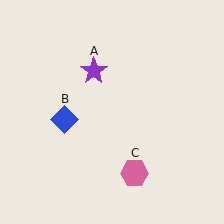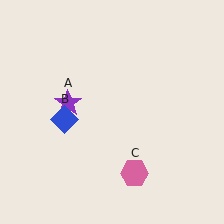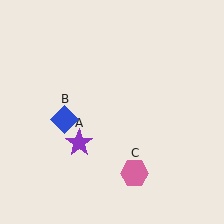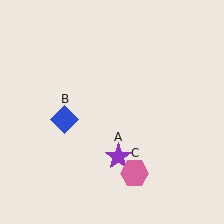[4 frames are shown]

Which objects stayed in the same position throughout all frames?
Blue diamond (object B) and pink hexagon (object C) remained stationary.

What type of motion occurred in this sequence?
The purple star (object A) rotated counterclockwise around the center of the scene.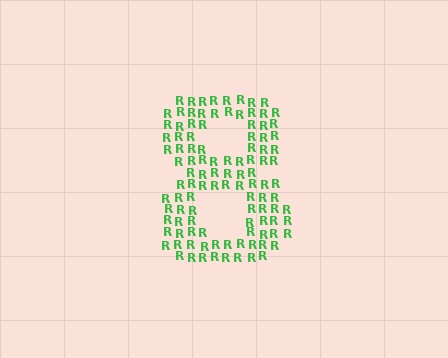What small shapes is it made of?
It is made of small letter R's.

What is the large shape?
The large shape is the digit 8.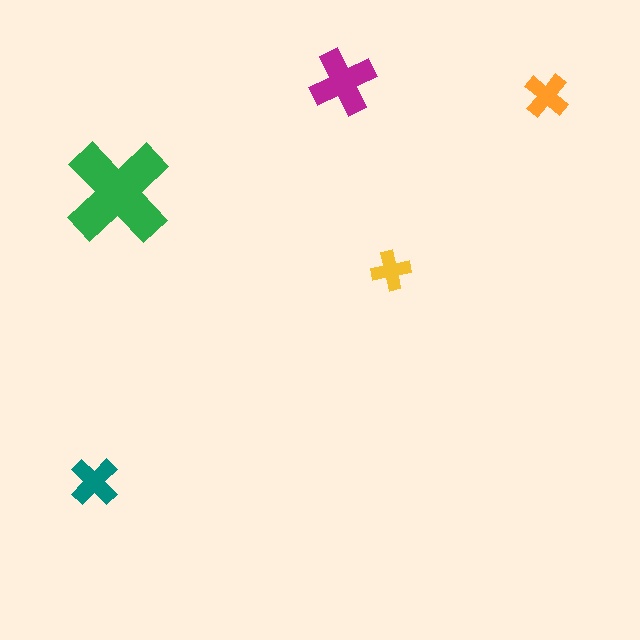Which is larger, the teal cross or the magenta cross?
The magenta one.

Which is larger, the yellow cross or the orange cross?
The orange one.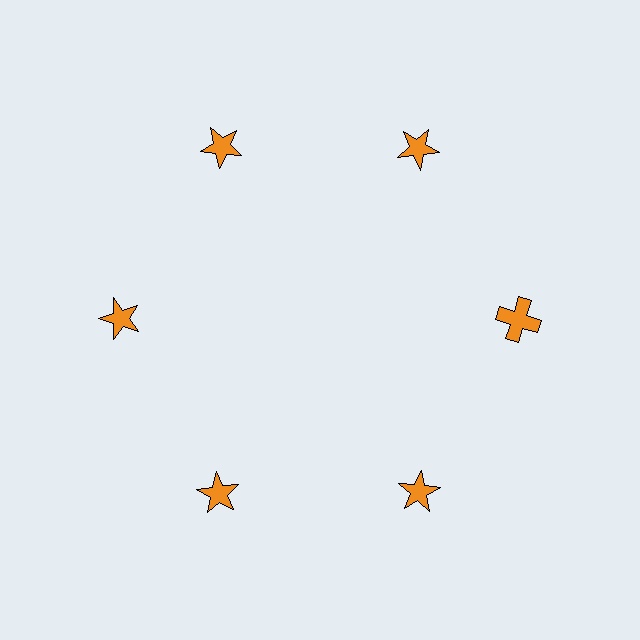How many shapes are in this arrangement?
There are 6 shapes arranged in a ring pattern.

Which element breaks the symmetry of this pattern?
The orange cross at roughly the 3 o'clock position breaks the symmetry. All other shapes are orange stars.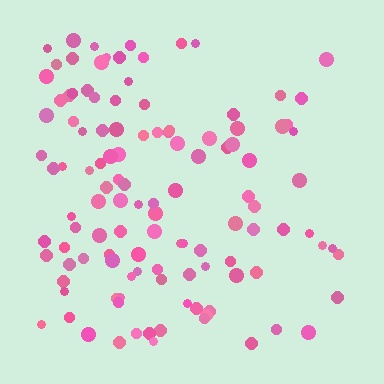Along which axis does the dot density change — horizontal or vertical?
Horizontal.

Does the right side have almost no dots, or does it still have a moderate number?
Still a moderate number, just noticeably fewer than the left.